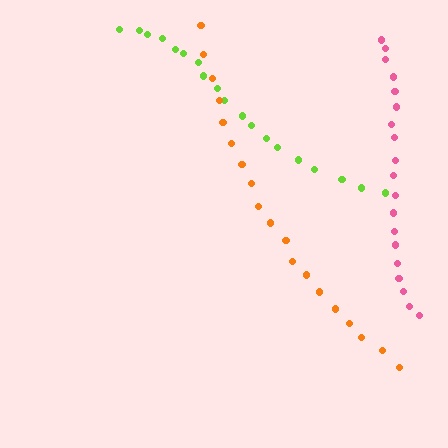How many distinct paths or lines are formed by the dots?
There are 3 distinct paths.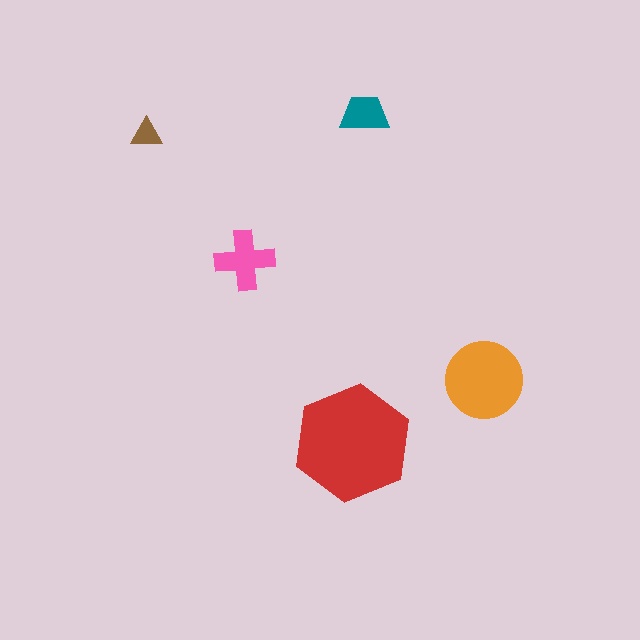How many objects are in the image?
There are 5 objects in the image.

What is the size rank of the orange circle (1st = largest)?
2nd.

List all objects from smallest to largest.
The brown triangle, the teal trapezoid, the pink cross, the orange circle, the red hexagon.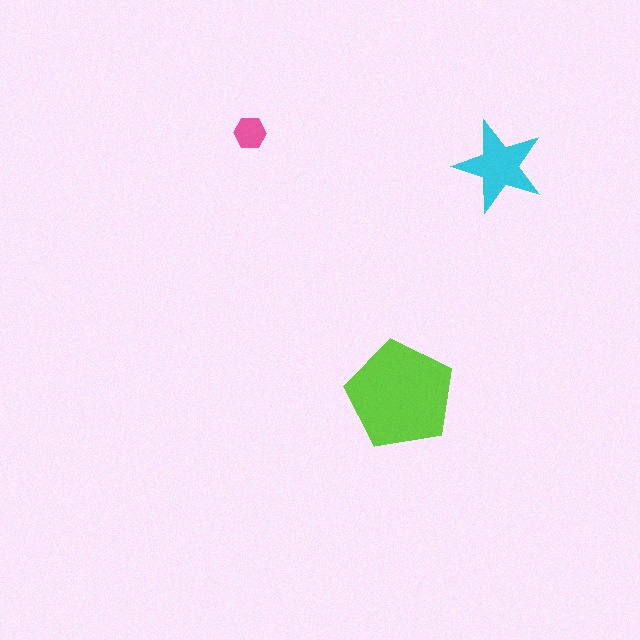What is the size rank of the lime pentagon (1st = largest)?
1st.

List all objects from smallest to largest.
The pink hexagon, the cyan star, the lime pentagon.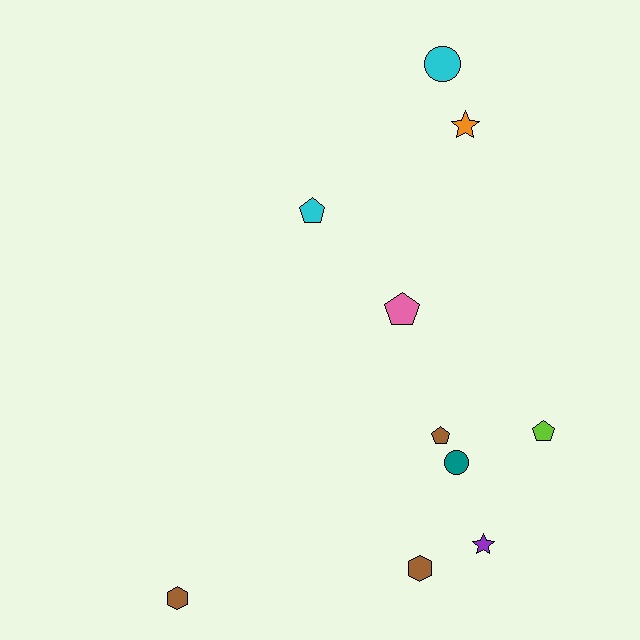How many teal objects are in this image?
There is 1 teal object.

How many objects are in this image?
There are 10 objects.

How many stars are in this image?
There are 2 stars.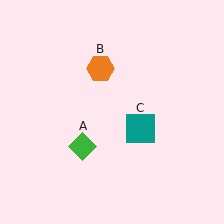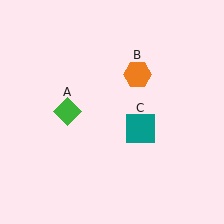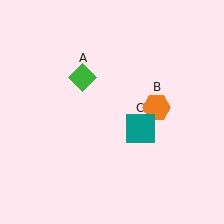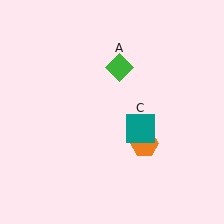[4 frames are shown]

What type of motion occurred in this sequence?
The green diamond (object A), orange hexagon (object B) rotated clockwise around the center of the scene.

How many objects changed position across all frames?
2 objects changed position: green diamond (object A), orange hexagon (object B).